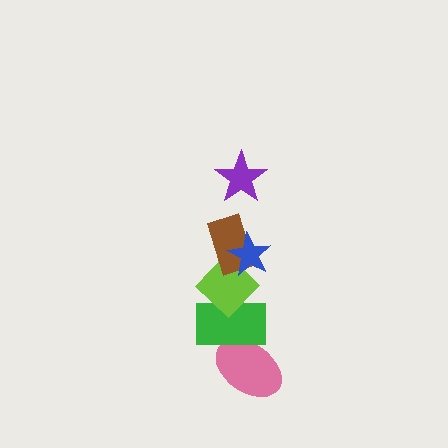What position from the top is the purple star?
The purple star is 1st from the top.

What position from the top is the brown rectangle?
The brown rectangle is 3rd from the top.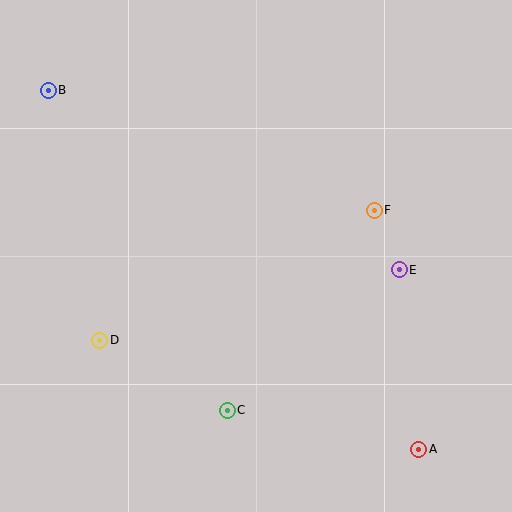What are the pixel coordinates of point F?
Point F is at (374, 210).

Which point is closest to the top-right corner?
Point F is closest to the top-right corner.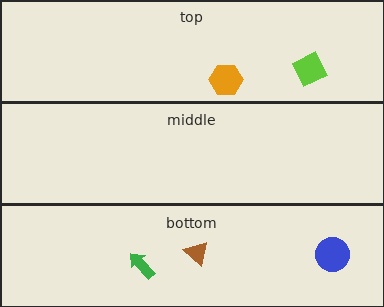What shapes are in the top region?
The lime square, the orange hexagon.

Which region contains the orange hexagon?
The top region.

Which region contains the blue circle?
The bottom region.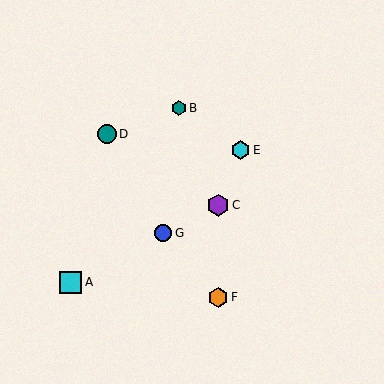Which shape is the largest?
The cyan square (labeled A) is the largest.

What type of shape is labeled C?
Shape C is a purple hexagon.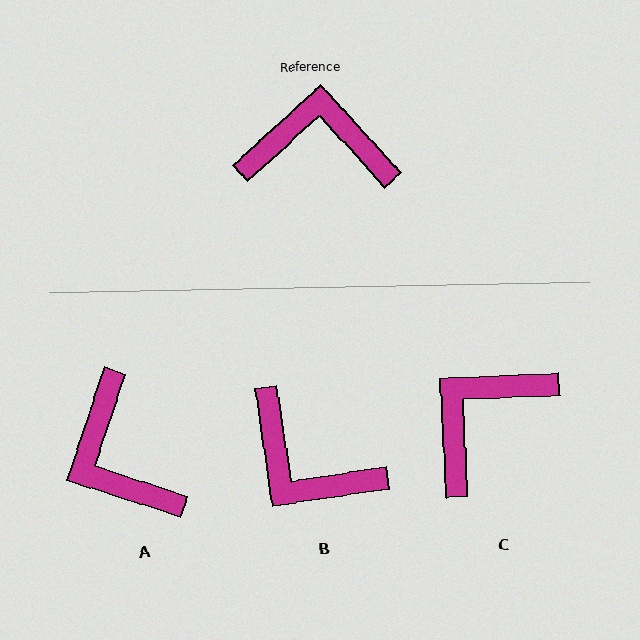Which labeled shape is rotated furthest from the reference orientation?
B, about 146 degrees away.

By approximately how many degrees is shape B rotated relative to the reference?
Approximately 146 degrees counter-clockwise.